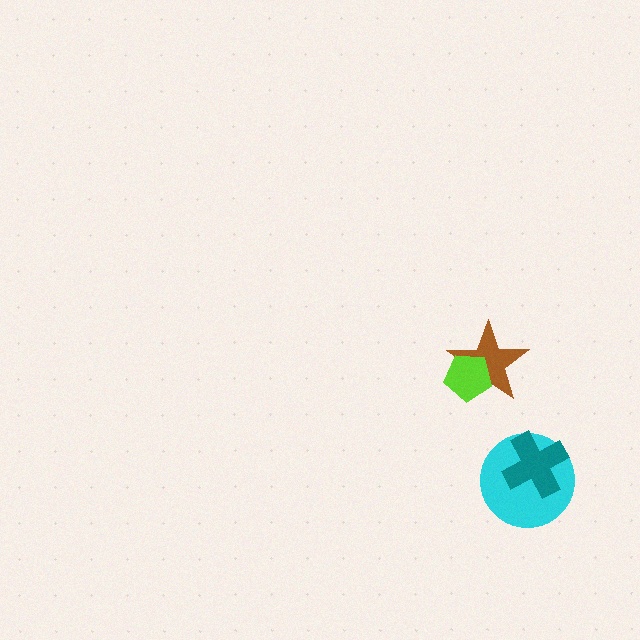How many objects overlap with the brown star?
1 object overlaps with the brown star.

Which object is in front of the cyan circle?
The teal cross is in front of the cyan circle.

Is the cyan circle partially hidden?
Yes, it is partially covered by another shape.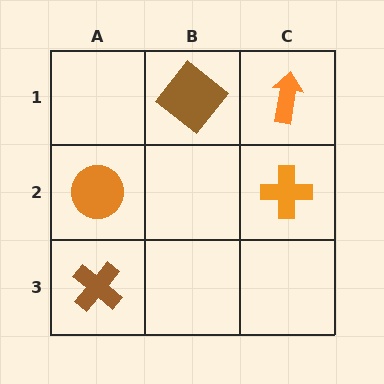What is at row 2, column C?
An orange cross.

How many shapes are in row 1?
2 shapes.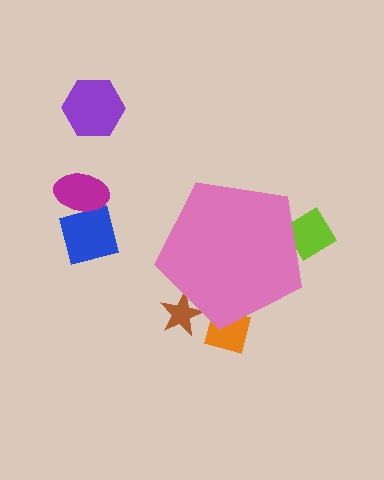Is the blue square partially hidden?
No, the blue square is fully visible.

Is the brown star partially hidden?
Yes, the brown star is partially hidden behind the pink pentagon.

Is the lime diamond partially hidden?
Yes, the lime diamond is partially hidden behind the pink pentagon.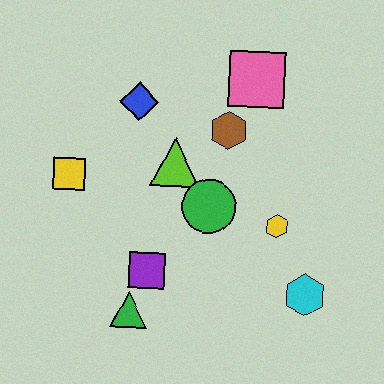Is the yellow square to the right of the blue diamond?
No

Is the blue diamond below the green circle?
No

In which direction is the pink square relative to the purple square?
The pink square is above the purple square.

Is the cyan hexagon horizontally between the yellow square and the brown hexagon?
No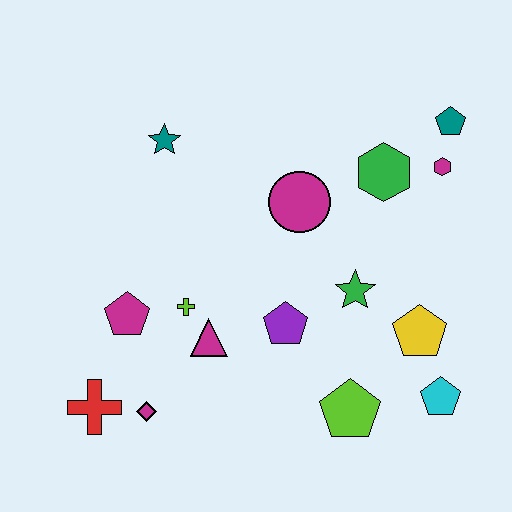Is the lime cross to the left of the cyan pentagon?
Yes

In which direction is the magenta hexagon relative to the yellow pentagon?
The magenta hexagon is above the yellow pentagon.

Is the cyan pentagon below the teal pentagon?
Yes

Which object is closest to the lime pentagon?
The cyan pentagon is closest to the lime pentagon.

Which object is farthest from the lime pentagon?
The teal star is farthest from the lime pentagon.